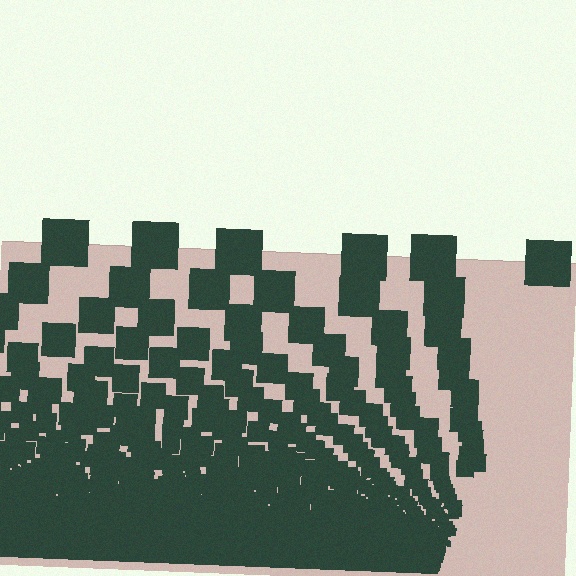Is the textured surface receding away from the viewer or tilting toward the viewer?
The surface appears to tilt toward the viewer. Texture elements get larger and sparser toward the top.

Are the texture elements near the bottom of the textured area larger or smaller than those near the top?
Smaller. The gradient is inverted — elements near the bottom are smaller and denser.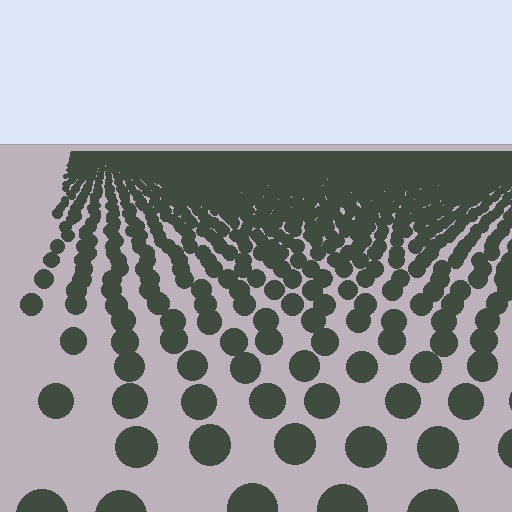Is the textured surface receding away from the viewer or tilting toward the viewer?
The surface is receding away from the viewer. Texture elements get smaller and denser toward the top.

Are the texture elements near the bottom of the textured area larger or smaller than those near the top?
Larger. Near the bottom, elements are closer to the viewer and appear at a bigger on-screen size.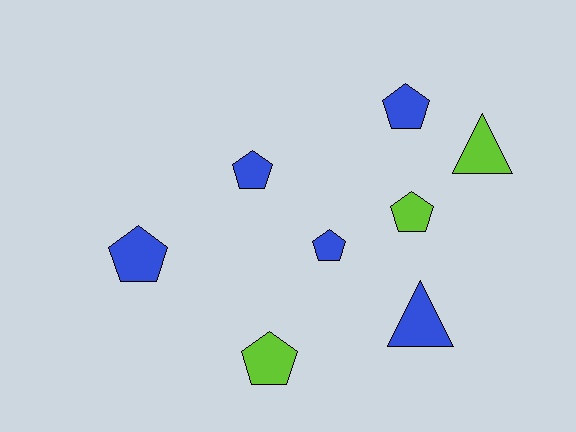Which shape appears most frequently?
Pentagon, with 6 objects.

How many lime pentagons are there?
There are 2 lime pentagons.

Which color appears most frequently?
Blue, with 5 objects.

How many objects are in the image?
There are 8 objects.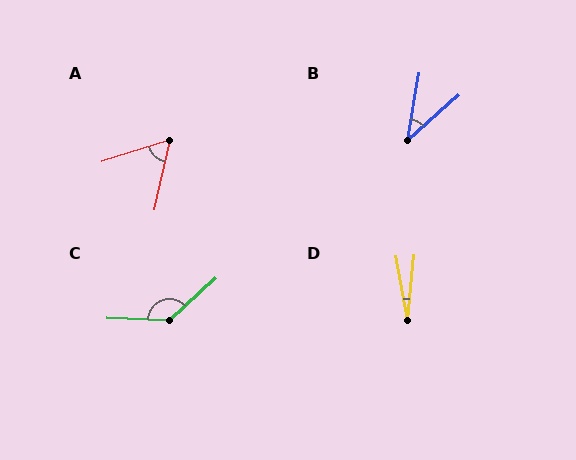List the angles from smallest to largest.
D (16°), B (39°), A (60°), C (135°).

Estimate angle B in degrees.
Approximately 39 degrees.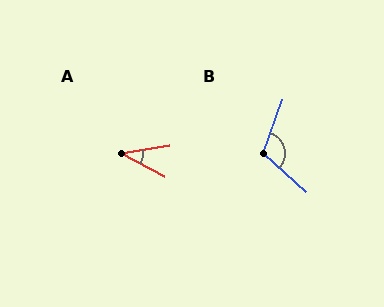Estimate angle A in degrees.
Approximately 37 degrees.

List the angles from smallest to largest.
A (37°), B (112°).